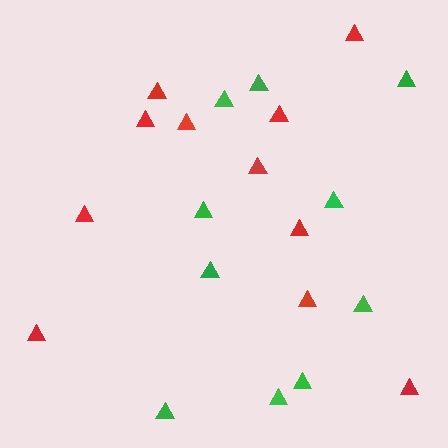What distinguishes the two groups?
There are 2 groups: one group of green triangles (10) and one group of red triangles (11).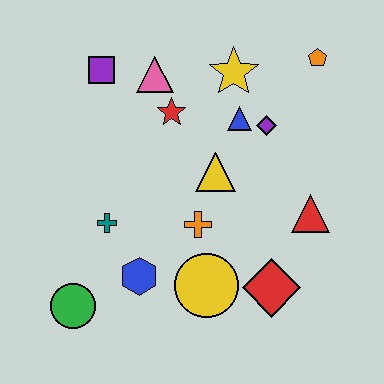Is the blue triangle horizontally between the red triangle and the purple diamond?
No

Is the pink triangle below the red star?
No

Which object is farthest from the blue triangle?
The green circle is farthest from the blue triangle.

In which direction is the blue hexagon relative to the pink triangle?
The blue hexagon is below the pink triangle.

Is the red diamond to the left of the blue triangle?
No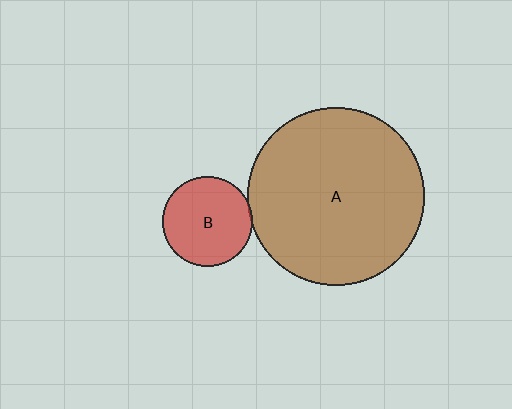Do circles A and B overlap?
Yes.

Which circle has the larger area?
Circle A (brown).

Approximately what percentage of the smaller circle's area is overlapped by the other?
Approximately 5%.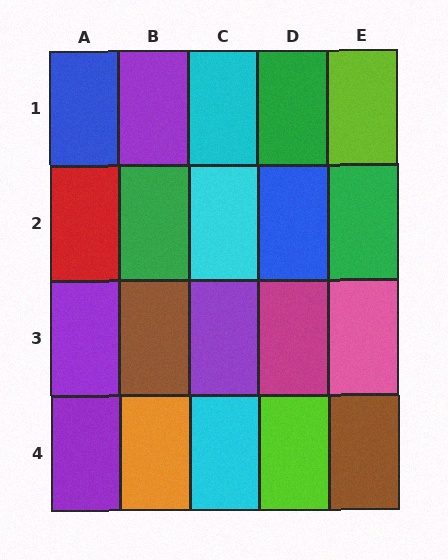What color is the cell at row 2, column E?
Green.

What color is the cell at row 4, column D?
Lime.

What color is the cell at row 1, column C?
Cyan.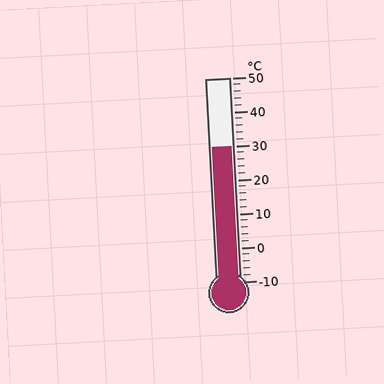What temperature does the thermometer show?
The thermometer shows approximately 30°C.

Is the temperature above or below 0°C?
The temperature is above 0°C.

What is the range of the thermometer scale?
The thermometer scale ranges from -10°C to 50°C.